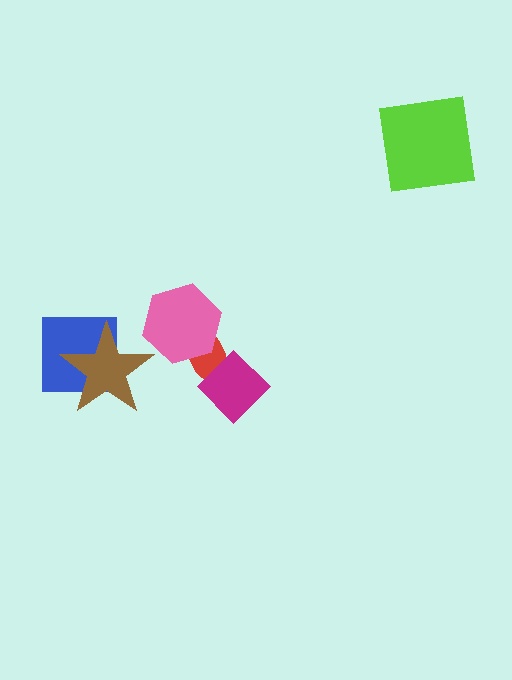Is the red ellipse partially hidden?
Yes, it is partially covered by another shape.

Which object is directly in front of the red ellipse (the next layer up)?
The pink hexagon is directly in front of the red ellipse.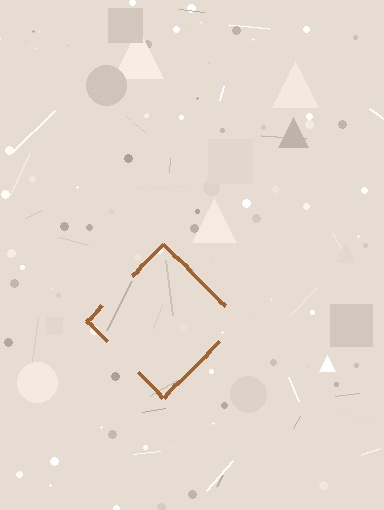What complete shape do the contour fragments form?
The contour fragments form a diamond.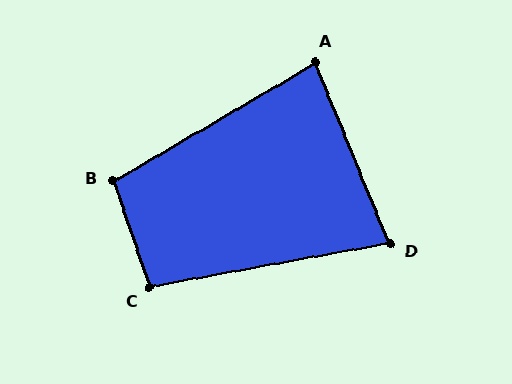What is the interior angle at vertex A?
Approximately 82 degrees (acute).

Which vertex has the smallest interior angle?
D, at approximately 78 degrees.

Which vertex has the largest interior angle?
B, at approximately 102 degrees.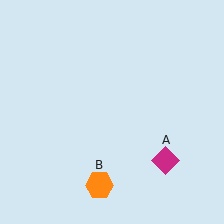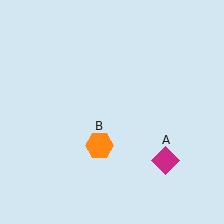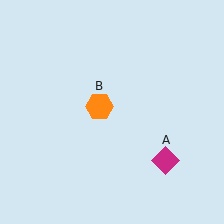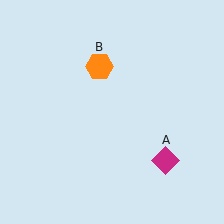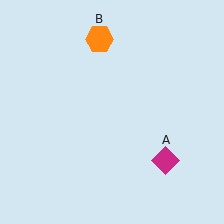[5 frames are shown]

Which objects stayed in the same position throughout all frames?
Magenta diamond (object A) remained stationary.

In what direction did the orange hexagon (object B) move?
The orange hexagon (object B) moved up.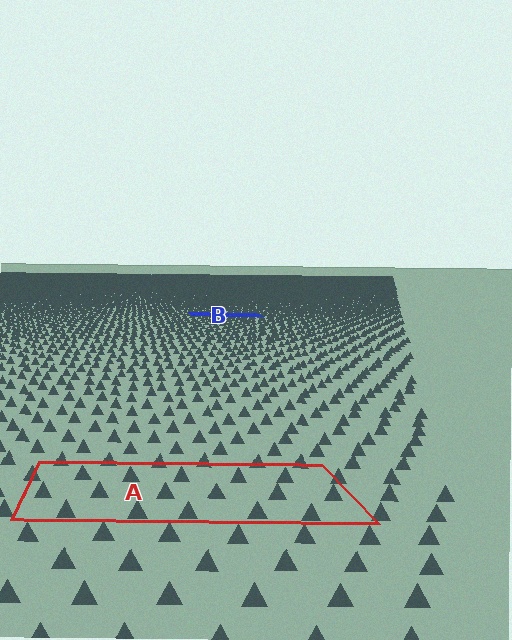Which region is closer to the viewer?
Region A is closer. The texture elements there are larger and more spread out.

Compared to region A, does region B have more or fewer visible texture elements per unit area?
Region B has more texture elements per unit area — they are packed more densely because it is farther away.